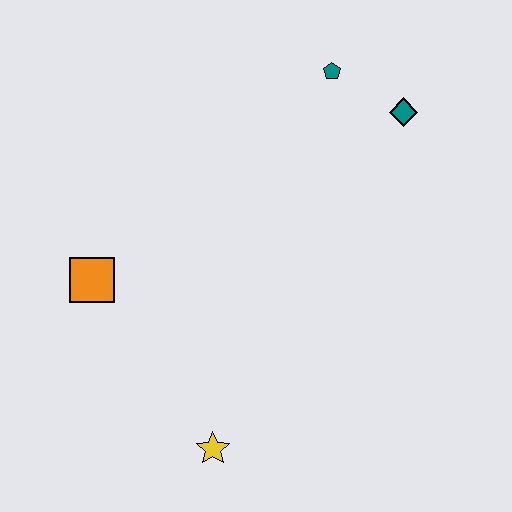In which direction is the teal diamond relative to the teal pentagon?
The teal diamond is to the right of the teal pentagon.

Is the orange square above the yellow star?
Yes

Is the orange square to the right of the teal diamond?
No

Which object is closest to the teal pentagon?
The teal diamond is closest to the teal pentagon.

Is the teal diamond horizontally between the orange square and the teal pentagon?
No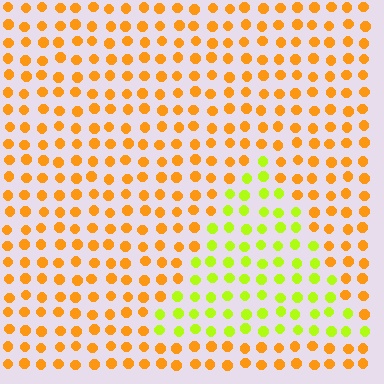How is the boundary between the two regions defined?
The boundary is defined purely by a slight shift in hue (about 46 degrees). Spacing, size, and orientation are identical on both sides.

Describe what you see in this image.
The image is filled with small orange elements in a uniform arrangement. A triangle-shaped region is visible where the elements are tinted to a slightly different hue, forming a subtle color boundary.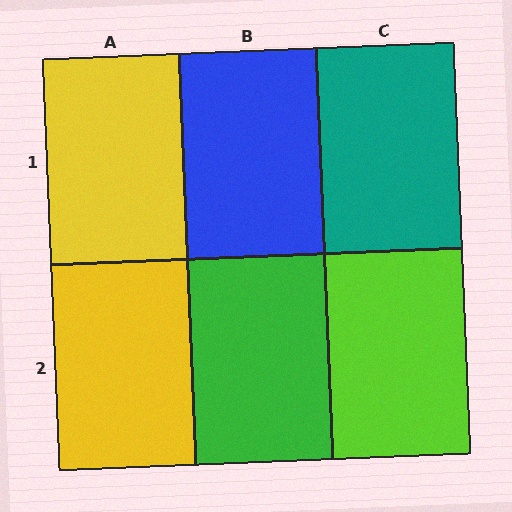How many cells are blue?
1 cell is blue.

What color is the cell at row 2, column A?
Yellow.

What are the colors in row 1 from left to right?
Yellow, blue, teal.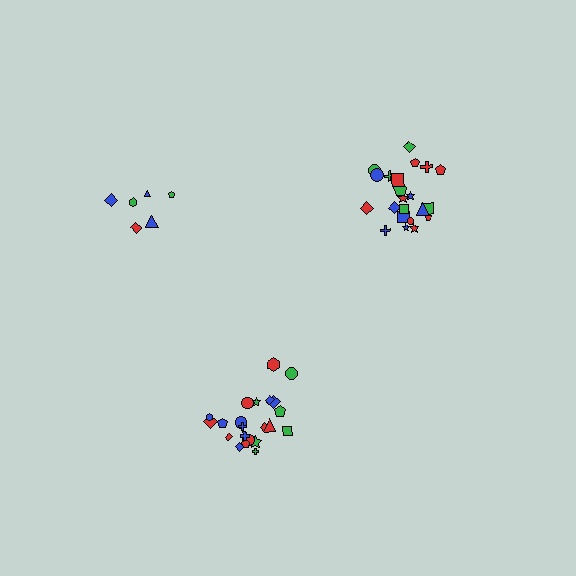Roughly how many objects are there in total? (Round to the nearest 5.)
Roughly 50 objects in total.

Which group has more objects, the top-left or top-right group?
The top-right group.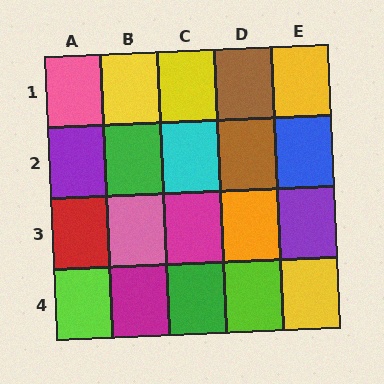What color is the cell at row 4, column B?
Magenta.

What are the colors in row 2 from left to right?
Purple, green, cyan, brown, blue.